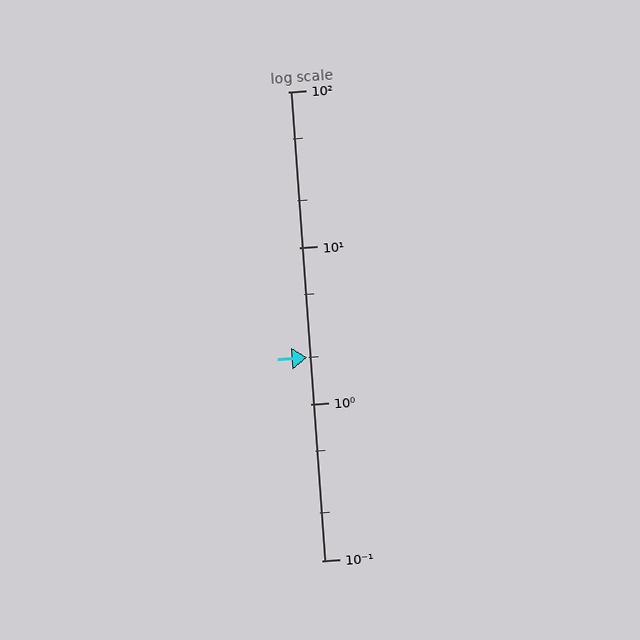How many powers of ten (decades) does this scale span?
The scale spans 3 decades, from 0.1 to 100.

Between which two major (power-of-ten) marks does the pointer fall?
The pointer is between 1 and 10.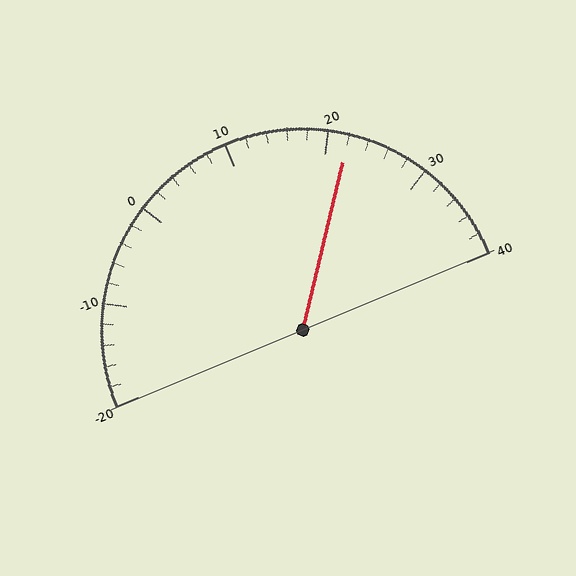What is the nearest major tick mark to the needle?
The nearest major tick mark is 20.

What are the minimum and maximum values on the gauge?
The gauge ranges from -20 to 40.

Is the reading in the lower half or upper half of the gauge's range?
The reading is in the upper half of the range (-20 to 40).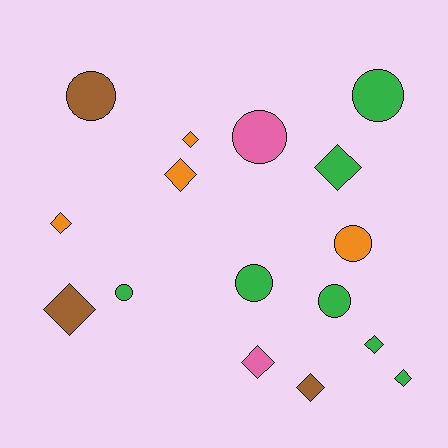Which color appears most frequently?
Green, with 7 objects.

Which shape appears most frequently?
Diamond, with 9 objects.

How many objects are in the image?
There are 16 objects.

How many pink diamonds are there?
There is 1 pink diamond.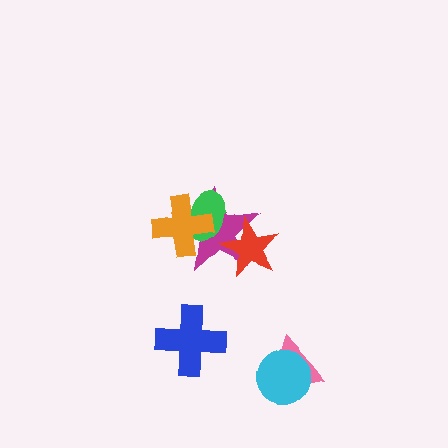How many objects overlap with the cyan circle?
1 object overlaps with the cyan circle.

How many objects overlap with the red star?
1 object overlaps with the red star.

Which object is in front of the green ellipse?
The orange cross is in front of the green ellipse.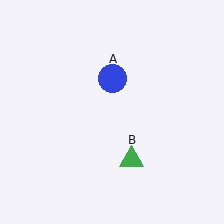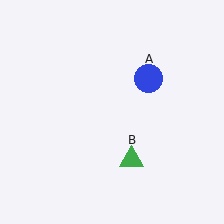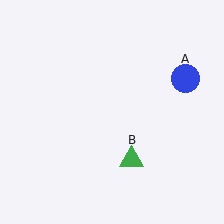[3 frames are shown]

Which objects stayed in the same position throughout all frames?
Green triangle (object B) remained stationary.